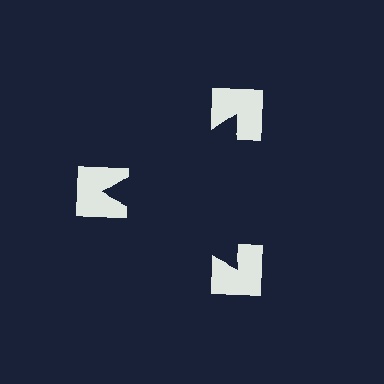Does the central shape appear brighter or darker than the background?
It typically appears slightly darker than the background, even though no actual brightness change is drawn.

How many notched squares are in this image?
There are 3 — one at each vertex of the illusory triangle.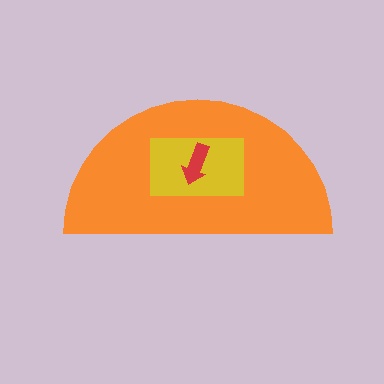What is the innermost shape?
The red arrow.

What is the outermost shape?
The orange semicircle.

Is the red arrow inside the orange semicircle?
Yes.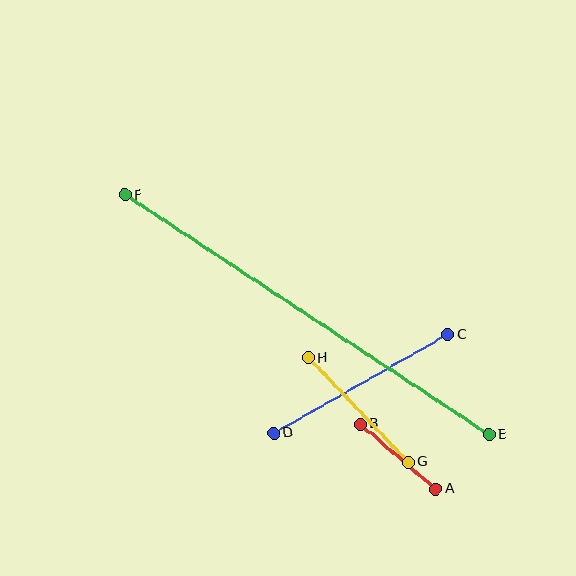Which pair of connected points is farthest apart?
Points E and F are farthest apart.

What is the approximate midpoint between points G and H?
The midpoint is at approximately (358, 410) pixels.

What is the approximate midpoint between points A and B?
The midpoint is at approximately (398, 457) pixels.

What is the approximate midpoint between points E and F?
The midpoint is at approximately (307, 315) pixels.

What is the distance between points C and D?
The distance is approximately 200 pixels.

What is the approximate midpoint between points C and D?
The midpoint is at approximately (361, 384) pixels.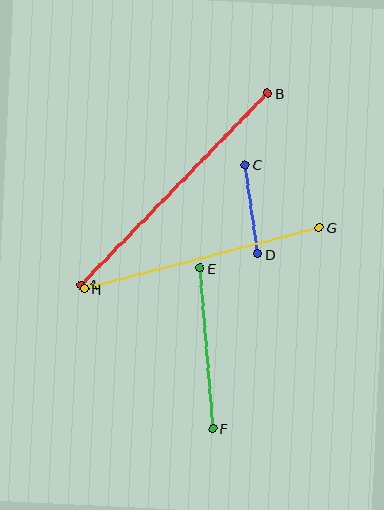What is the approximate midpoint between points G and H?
The midpoint is at approximately (202, 258) pixels.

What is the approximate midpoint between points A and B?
The midpoint is at approximately (174, 189) pixels.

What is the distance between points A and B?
The distance is approximately 268 pixels.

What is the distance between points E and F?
The distance is approximately 160 pixels.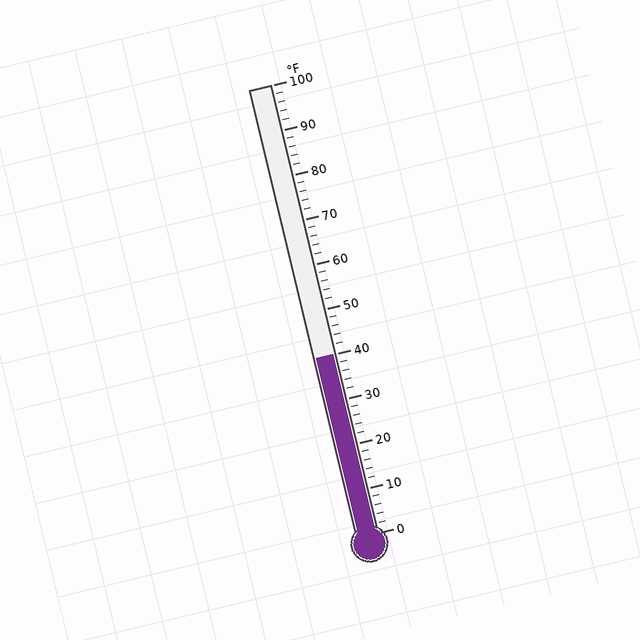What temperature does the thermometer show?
The thermometer shows approximately 40°F.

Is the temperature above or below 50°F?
The temperature is below 50°F.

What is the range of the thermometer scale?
The thermometer scale ranges from 0°F to 100°F.